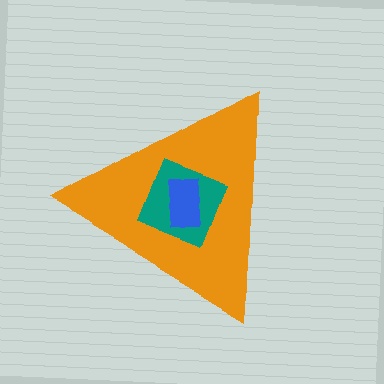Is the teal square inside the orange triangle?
Yes.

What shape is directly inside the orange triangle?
The teal square.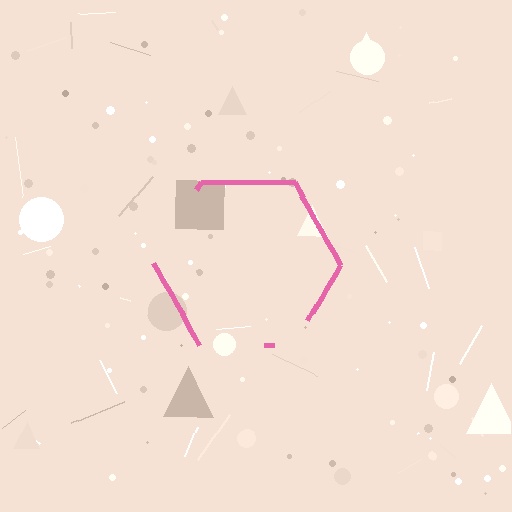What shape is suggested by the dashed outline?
The dashed outline suggests a hexagon.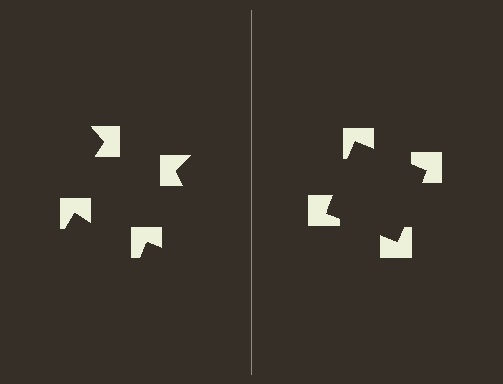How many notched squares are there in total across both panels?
8 — 4 on each side.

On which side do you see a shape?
An illusory square appears on the right side. On the left side the wedge cuts are rotated, so no coherent shape forms.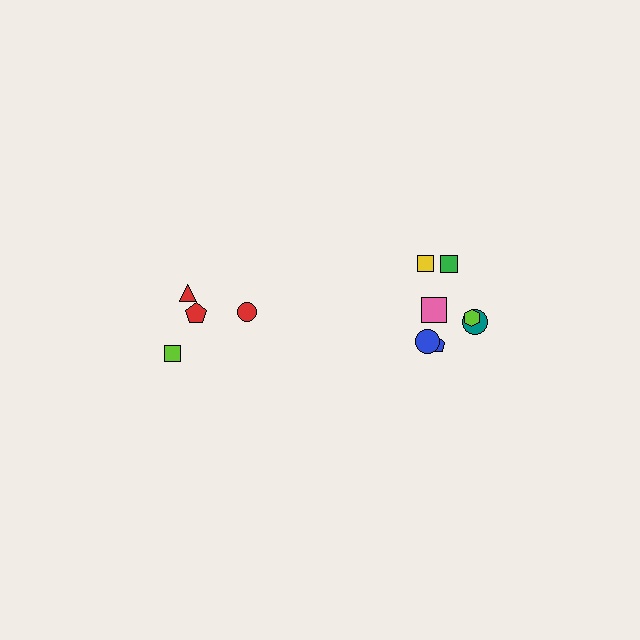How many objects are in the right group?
There are 7 objects.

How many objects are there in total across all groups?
There are 11 objects.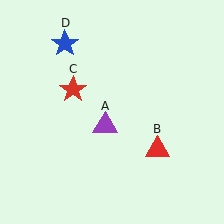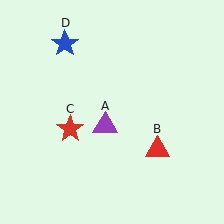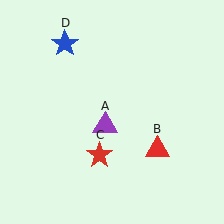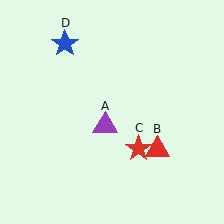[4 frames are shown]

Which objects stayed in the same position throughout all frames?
Purple triangle (object A) and red triangle (object B) and blue star (object D) remained stationary.